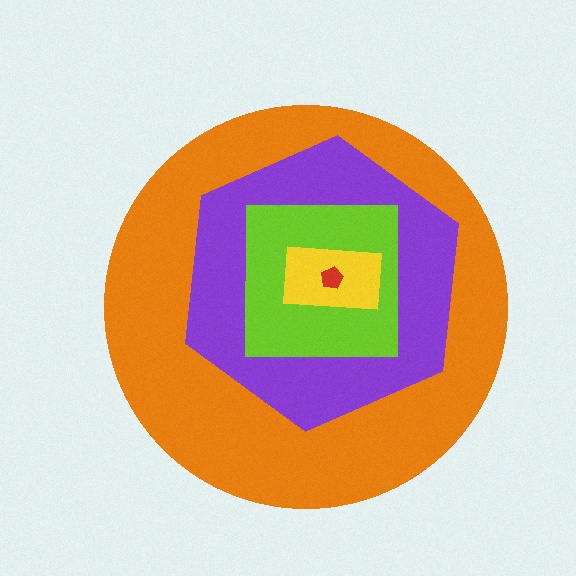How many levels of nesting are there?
5.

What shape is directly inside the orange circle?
The purple hexagon.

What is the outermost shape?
The orange circle.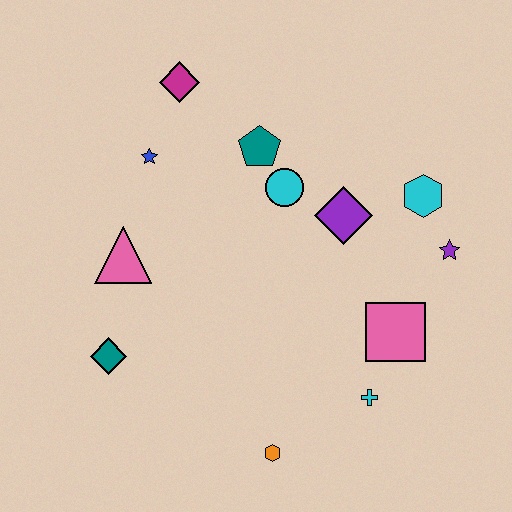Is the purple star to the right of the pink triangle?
Yes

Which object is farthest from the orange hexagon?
The magenta diamond is farthest from the orange hexagon.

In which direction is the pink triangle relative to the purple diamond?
The pink triangle is to the left of the purple diamond.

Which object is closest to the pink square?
The cyan cross is closest to the pink square.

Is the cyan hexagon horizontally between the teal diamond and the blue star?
No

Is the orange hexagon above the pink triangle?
No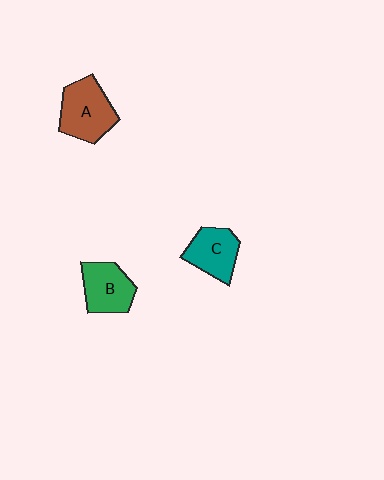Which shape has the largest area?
Shape A (brown).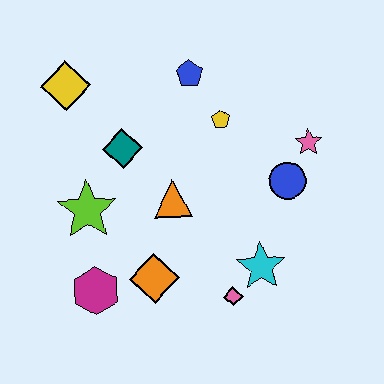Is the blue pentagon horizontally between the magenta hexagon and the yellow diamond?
No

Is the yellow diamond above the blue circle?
Yes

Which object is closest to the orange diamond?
The magenta hexagon is closest to the orange diamond.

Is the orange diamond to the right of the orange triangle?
No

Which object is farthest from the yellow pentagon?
The magenta hexagon is farthest from the yellow pentagon.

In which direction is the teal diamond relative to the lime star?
The teal diamond is above the lime star.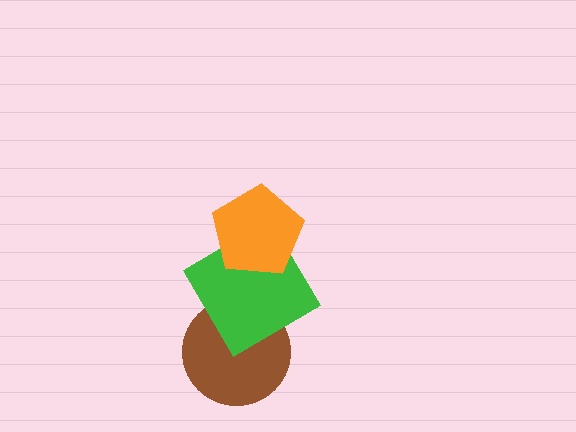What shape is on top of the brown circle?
The green diamond is on top of the brown circle.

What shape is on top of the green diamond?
The orange pentagon is on top of the green diamond.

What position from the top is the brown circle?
The brown circle is 3rd from the top.